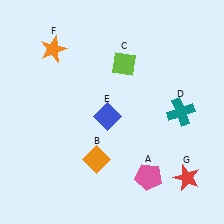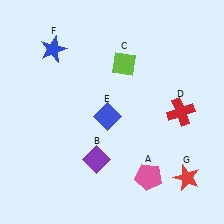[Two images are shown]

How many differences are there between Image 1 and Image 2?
There are 3 differences between the two images.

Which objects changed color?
B changed from orange to purple. D changed from teal to red. F changed from orange to blue.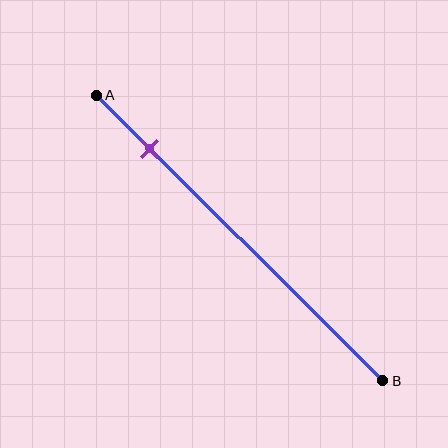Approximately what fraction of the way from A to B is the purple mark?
The purple mark is approximately 20% of the way from A to B.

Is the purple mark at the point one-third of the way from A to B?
No, the mark is at about 20% from A, not at the 33% one-third point.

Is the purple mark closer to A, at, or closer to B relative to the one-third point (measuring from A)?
The purple mark is closer to point A than the one-third point of segment AB.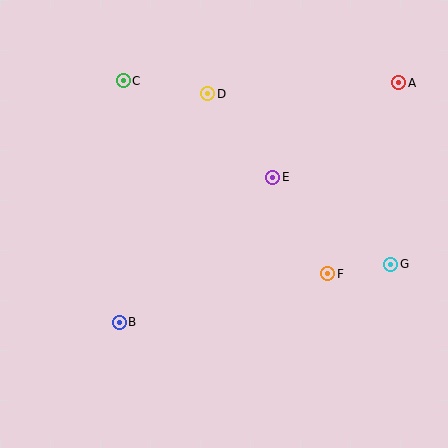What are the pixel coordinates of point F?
Point F is at (328, 274).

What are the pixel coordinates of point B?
Point B is at (119, 322).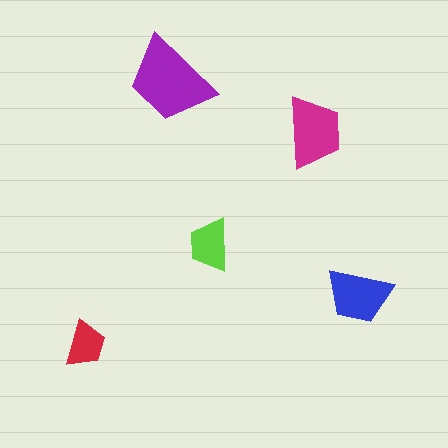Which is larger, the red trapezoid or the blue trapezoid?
The blue one.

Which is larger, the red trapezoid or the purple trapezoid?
The purple one.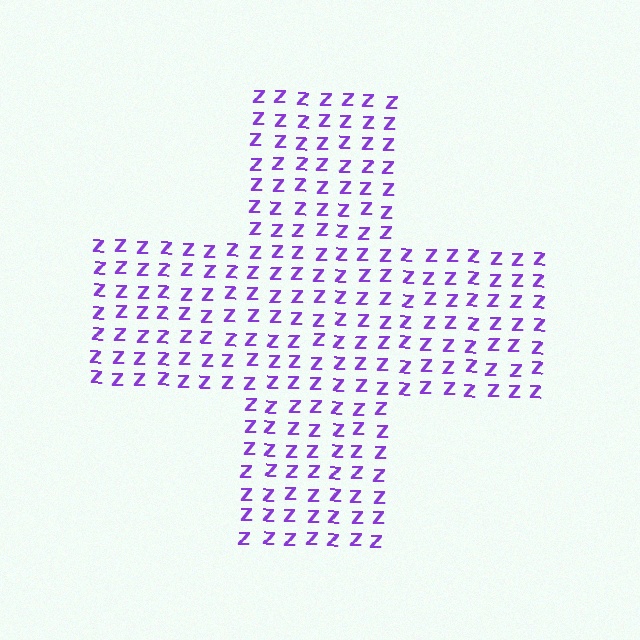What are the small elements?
The small elements are letter Z's.